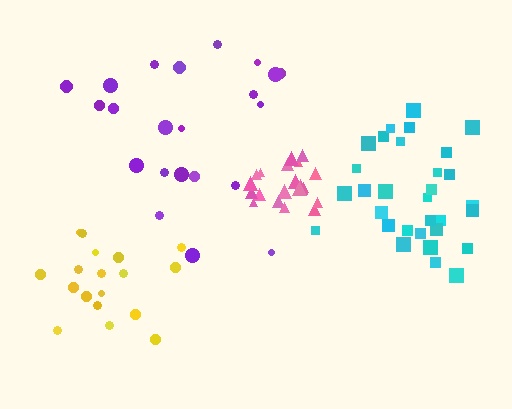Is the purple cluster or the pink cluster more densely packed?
Pink.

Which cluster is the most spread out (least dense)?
Purple.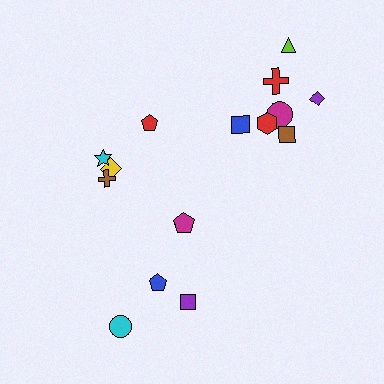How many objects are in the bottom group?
There are 4 objects.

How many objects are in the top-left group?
There are 4 objects.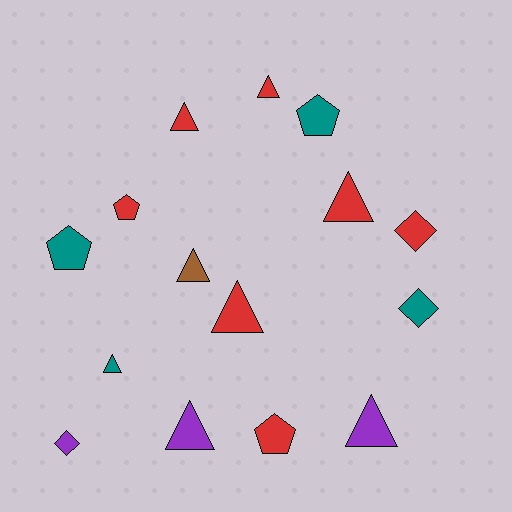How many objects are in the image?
There are 15 objects.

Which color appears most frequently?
Red, with 7 objects.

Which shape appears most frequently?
Triangle, with 8 objects.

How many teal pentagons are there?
There are 2 teal pentagons.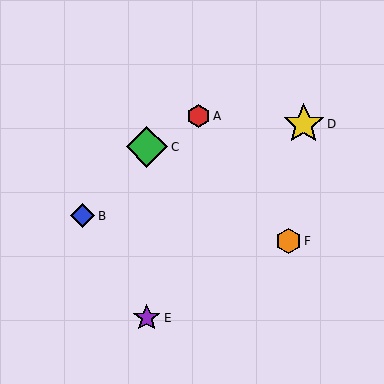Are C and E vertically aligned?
Yes, both are at x≈147.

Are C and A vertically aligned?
No, C is at x≈147 and A is at x≈199.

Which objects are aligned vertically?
Objects C, E are aligned vertically.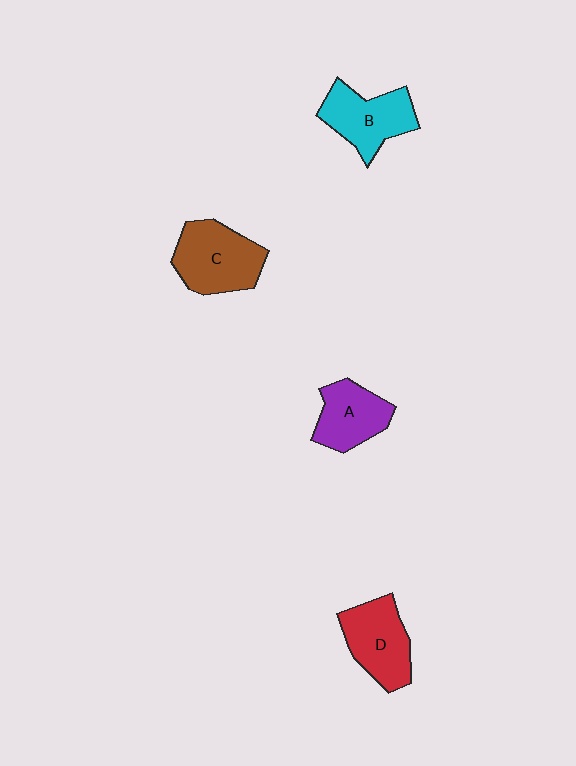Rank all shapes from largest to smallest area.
From largest to smallest: C (brown), D (red), B (cyan), A (purple).